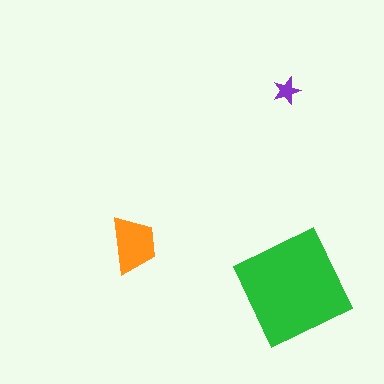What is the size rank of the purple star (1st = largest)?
3rd.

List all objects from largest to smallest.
The green square, the orange trapezoid, the purple star.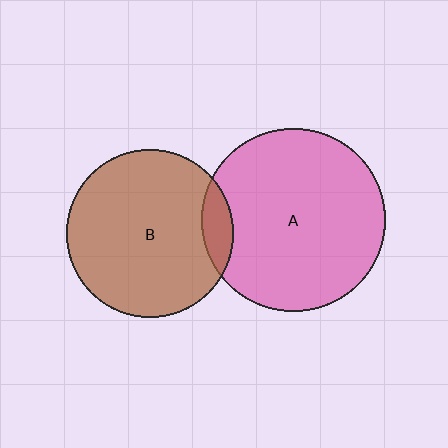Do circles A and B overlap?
Yes.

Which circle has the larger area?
Circle A (pink).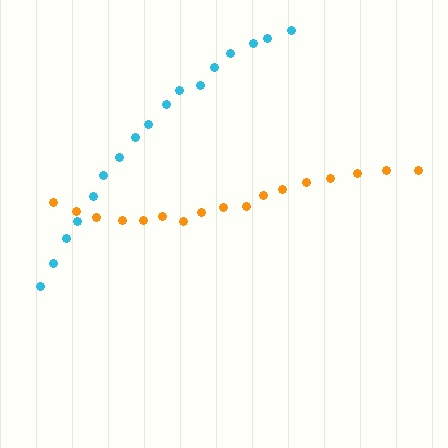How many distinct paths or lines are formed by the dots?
There are 2 distinct paths.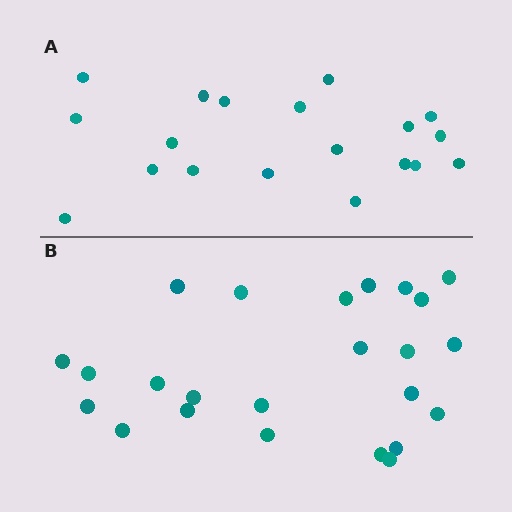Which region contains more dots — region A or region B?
Region B (the bottom region) has more dots.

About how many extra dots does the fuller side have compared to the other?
Region B has about 5 more dots than region A.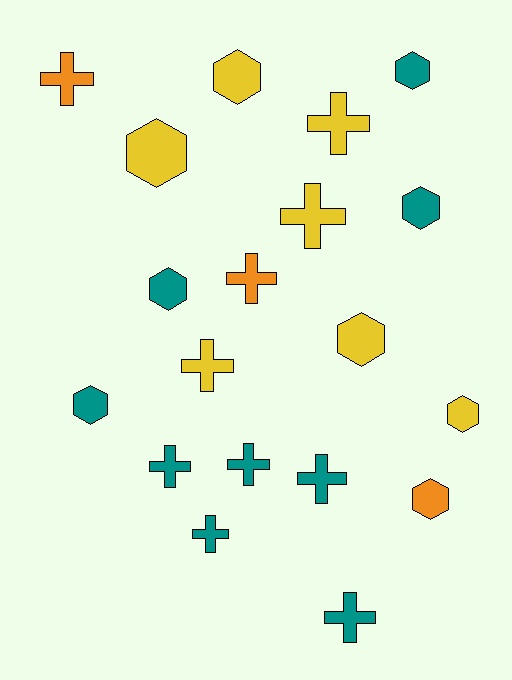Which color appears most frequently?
Teal, with 9 objects.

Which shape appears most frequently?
Cross, with 10 objects.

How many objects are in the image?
There are 19 objects.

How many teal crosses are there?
There are 5 teal crosses.